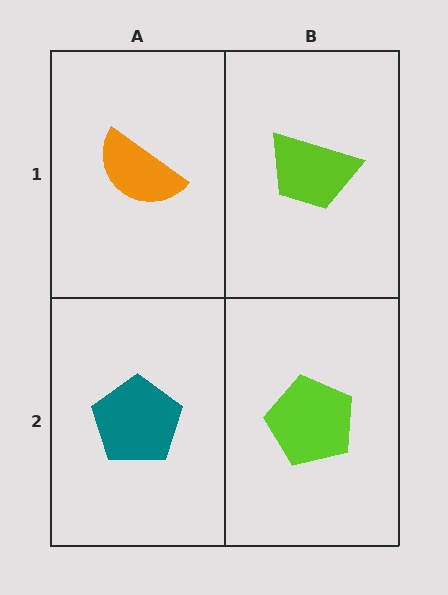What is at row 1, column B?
A lime trapezoid.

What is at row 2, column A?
A teal pentagon.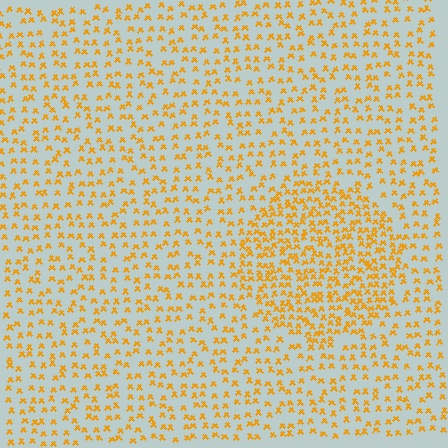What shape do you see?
I see a circle.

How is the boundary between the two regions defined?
The boundary is defined by a change in element density (approximately 1.9x ratio). All elements are the same color, size, and shape.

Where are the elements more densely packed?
The elements are more densely packed inside the circle boundary.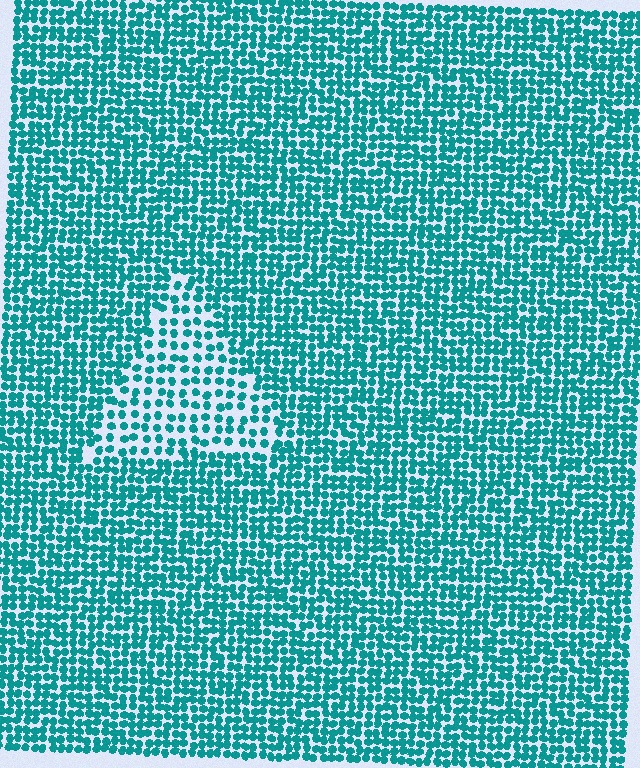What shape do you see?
I see a triangle.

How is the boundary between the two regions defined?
The boundary is defined by a change in element density (approximately 1.8x ratio). All elements are the same color, size, and shape.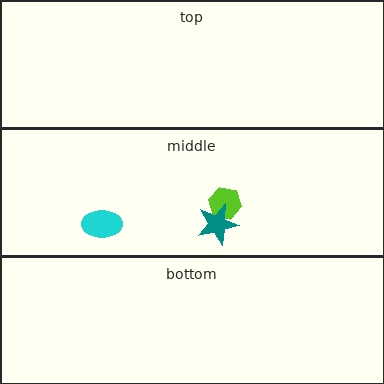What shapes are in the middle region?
The lime hexagon, the teal star, the cyan ellipse.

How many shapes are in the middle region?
3.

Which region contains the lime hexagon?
The middle region.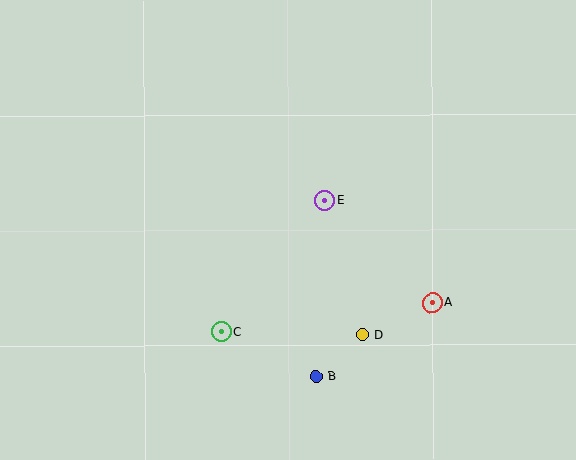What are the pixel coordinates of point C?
Point C is at (222, 332).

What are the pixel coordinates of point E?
Point E is at (324, 200).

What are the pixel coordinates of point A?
Point A is at (432, 303).